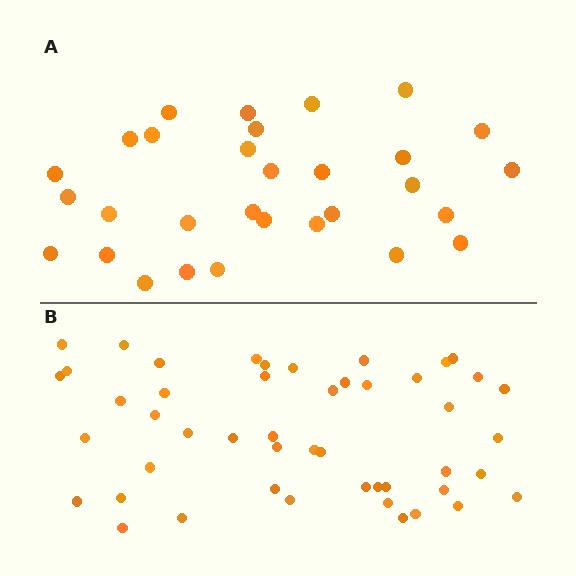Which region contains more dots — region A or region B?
Region B (the bottom region) has more dots.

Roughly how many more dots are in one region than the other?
Region B has approximately 20 more dots than region A.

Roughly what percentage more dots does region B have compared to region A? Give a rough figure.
About 60% more.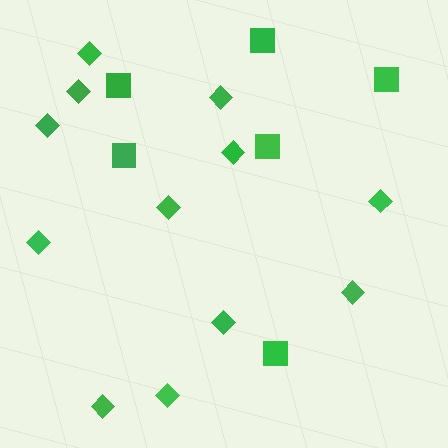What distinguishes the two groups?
There are 2 groups: one group of squares (6) and one group of diamonds (12).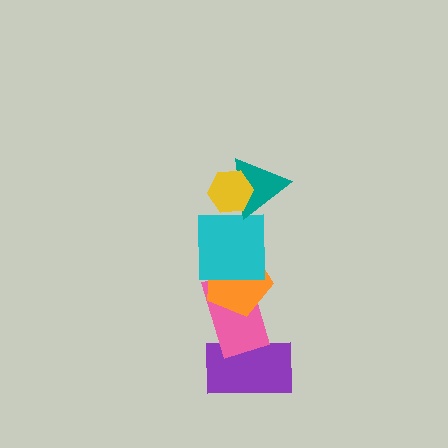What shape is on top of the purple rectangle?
The pink rectangle is on top of the purple rectangle.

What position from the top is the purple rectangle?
The purple rectangle is 6th from the top.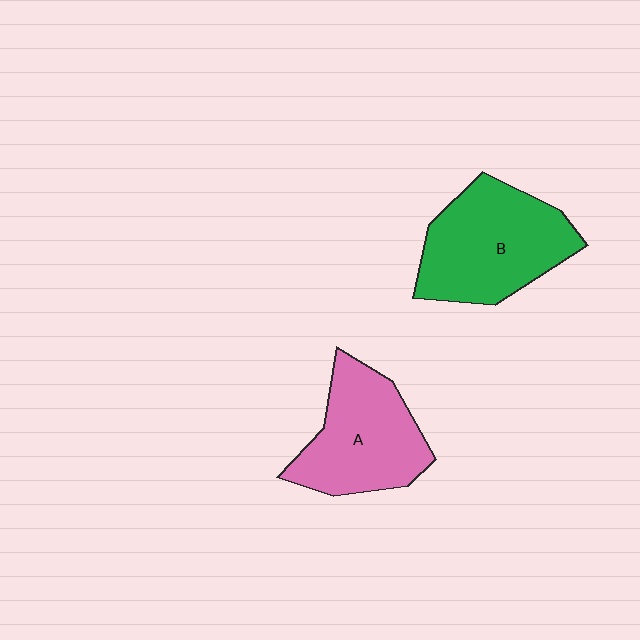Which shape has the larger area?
Shape B (green).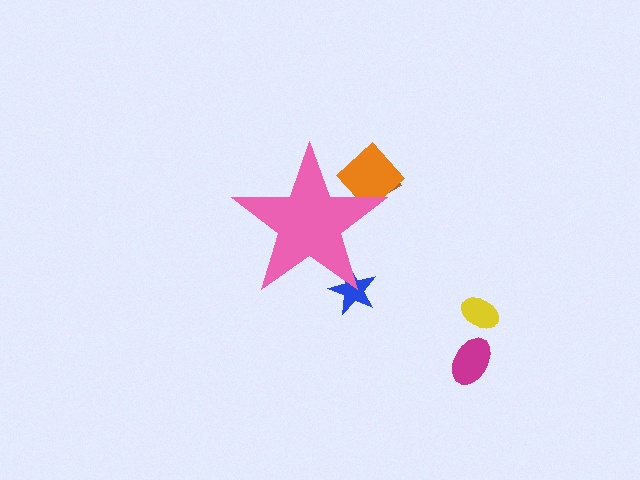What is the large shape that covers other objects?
A pink star.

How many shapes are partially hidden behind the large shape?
3 shapes are partially hidden.